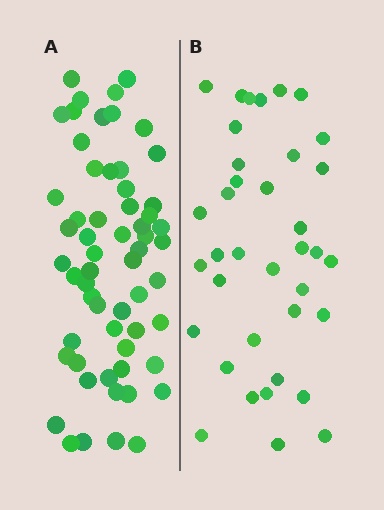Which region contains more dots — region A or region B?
Region A (the left region) has more dots.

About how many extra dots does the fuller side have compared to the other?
Region A has approximately 20 more dots than region B.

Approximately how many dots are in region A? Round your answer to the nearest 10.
About 60 dots. (The exact count is 59, which rounds to 60.)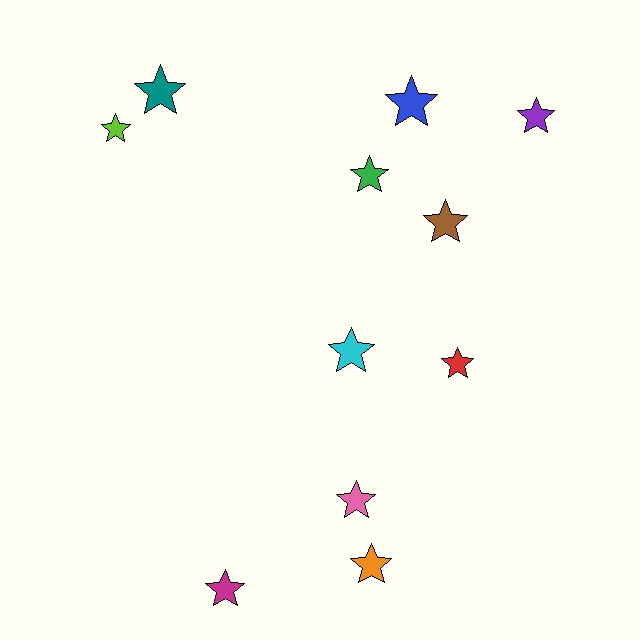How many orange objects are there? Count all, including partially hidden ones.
There is 1 orange object.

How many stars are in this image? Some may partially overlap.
There are 11 stars.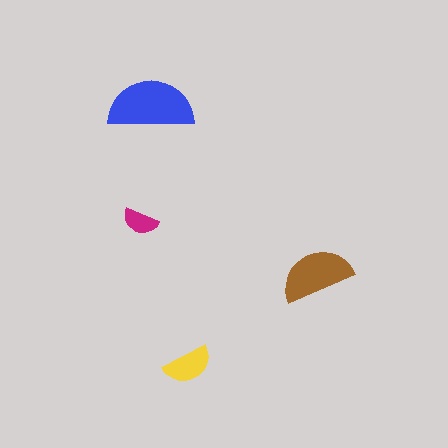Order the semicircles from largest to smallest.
the blue one, the brown one, the yellow one, the magenta one.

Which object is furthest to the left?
The magenta semicircle is leftmost.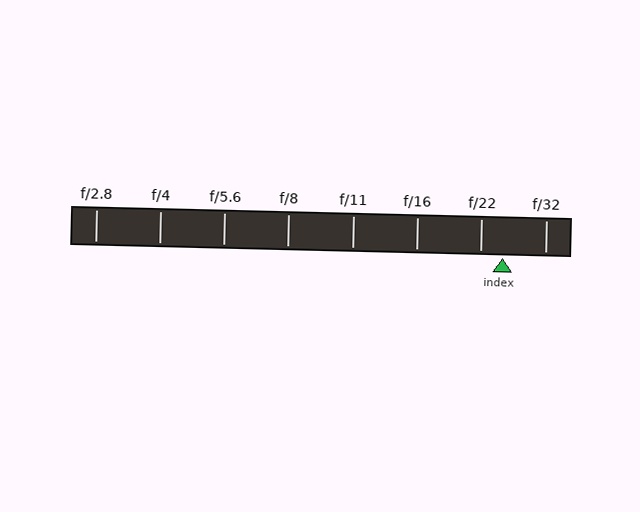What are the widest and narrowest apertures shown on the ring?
The widest aperture shown is f/2.8 and the narrowest is f/32.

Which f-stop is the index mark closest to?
The index mark is closest to f/22.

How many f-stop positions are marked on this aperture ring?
There are 8 f-stop positions marked.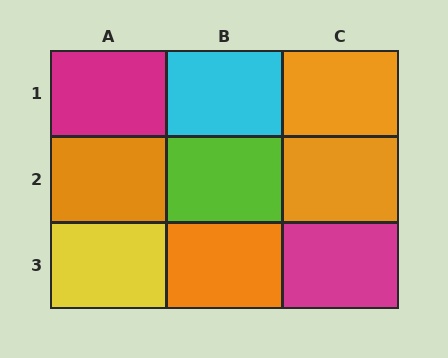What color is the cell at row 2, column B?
Lime.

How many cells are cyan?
1 cell is cyan.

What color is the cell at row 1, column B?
Cyan.